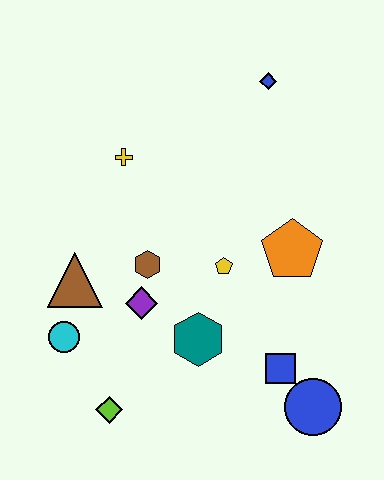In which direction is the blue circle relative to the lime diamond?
The blue circle is to the right of the lime diamond.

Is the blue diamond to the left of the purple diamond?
No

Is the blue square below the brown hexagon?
Yes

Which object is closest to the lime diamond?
The cyan circle is closest to the lime diamond.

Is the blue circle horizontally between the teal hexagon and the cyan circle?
No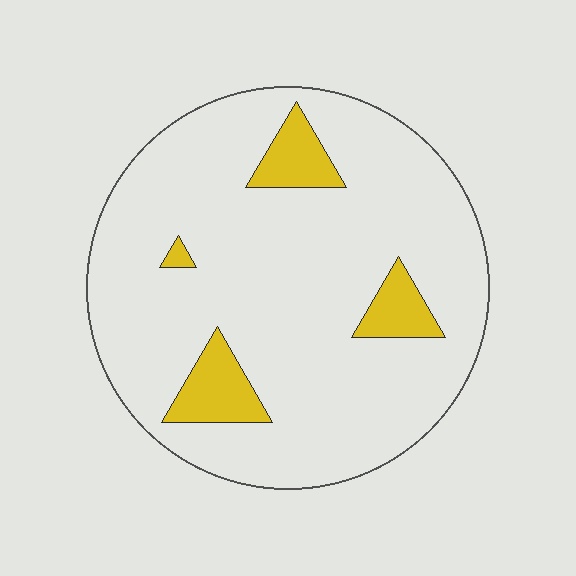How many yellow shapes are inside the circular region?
4.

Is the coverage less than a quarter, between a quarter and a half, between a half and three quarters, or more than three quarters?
Less than a quarter.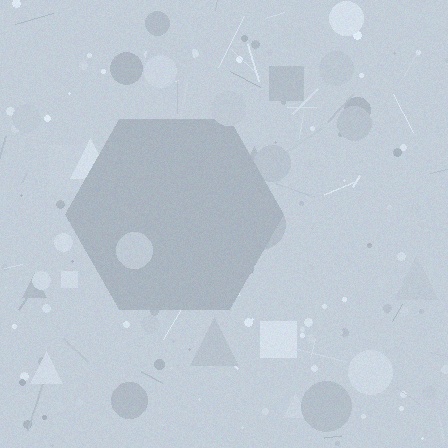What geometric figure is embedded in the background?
A hexagon is embedded in the background.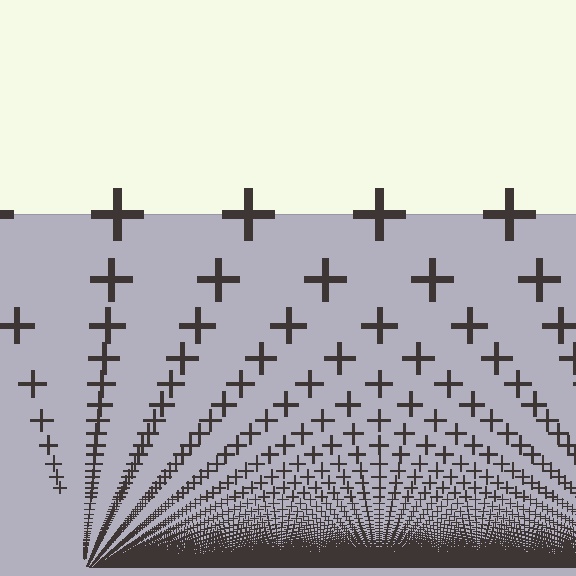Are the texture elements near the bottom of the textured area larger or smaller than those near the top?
Smaller. The gradient is inverted — elements near the bottom are smaller and denser.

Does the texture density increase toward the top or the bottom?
Density increases toward the bottom.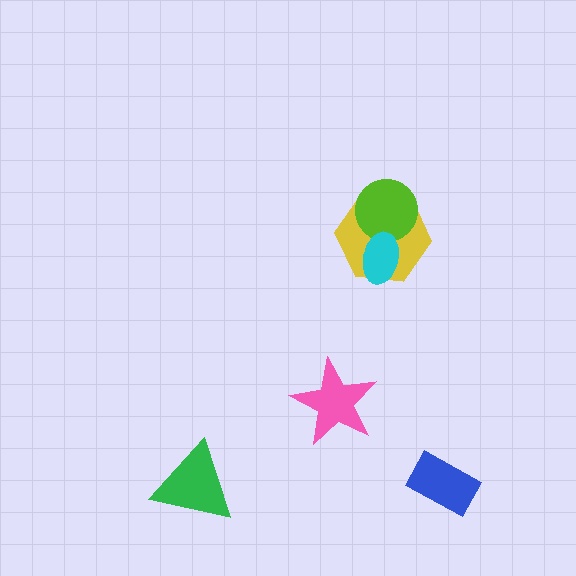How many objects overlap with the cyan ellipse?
2 objects overlap with the cyan ellipse.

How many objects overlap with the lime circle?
2 objects overlap with the lime circle.